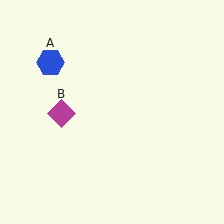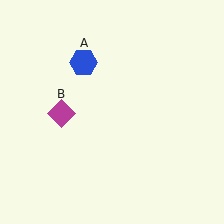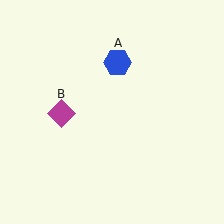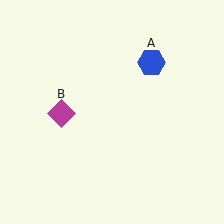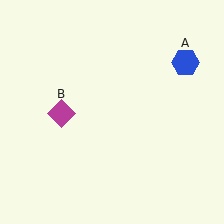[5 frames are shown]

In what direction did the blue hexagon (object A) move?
The blue hexagon (object A) moved right.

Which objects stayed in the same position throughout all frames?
Magenta diamond (object B) remained stationary.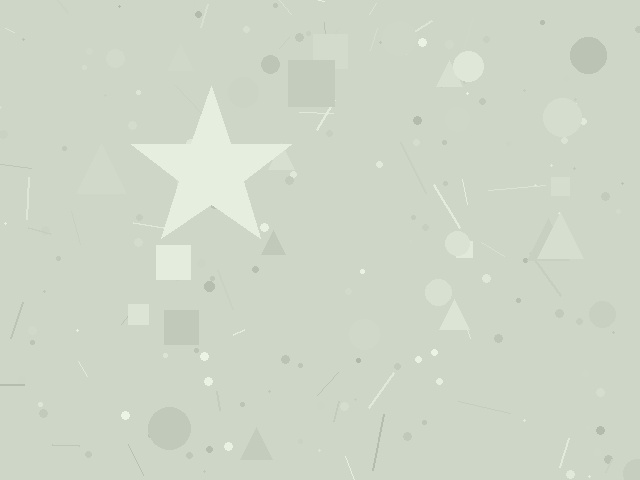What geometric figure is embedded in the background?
A star is embedded in the background.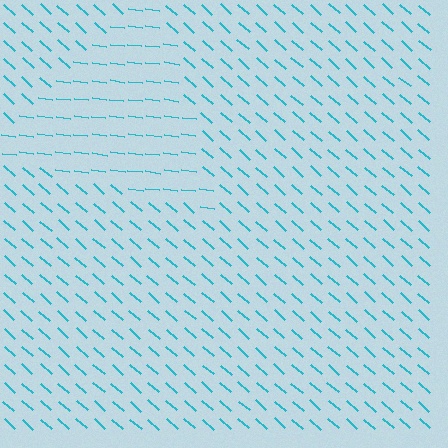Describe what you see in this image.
The image is filled with small cyan line segments. A triangle region in the image has lines oriented differently from the surrounding lines, creating a visible texture boundary.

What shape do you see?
I see a triangle.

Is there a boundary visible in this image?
Yes, there is a texture boundary formed by a change in line orientation.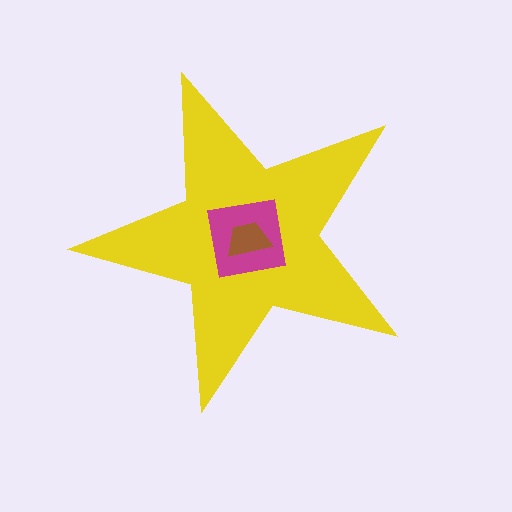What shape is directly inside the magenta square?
The brown trapezoid.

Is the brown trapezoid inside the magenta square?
Yes.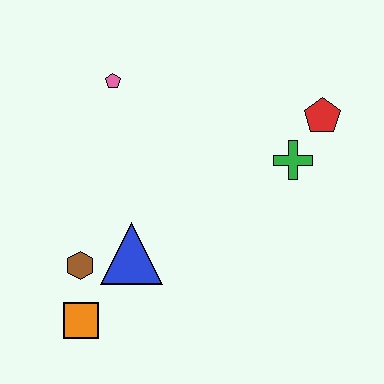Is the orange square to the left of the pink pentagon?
Yes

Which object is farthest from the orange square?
The red pentagon is farthest from the orange square.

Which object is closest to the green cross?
The red pentagon is closest to the green cross.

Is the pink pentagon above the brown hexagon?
Yes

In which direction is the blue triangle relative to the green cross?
The blue triangle is to the left of the green cross.